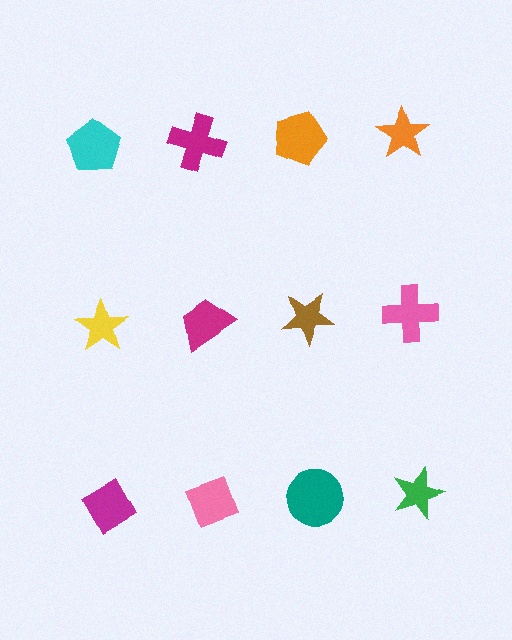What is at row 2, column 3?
A brown star.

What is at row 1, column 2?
A magenta cross.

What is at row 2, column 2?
A magenta trapezoid.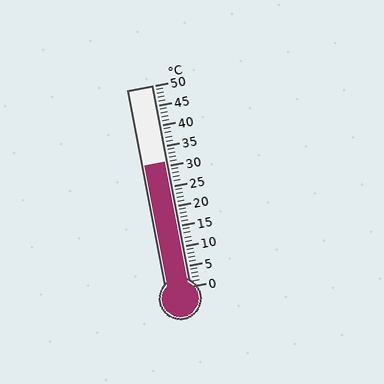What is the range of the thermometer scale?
The thermometer scale ranges from 0°C to 50°C.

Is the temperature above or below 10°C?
The temperature is above 10°C.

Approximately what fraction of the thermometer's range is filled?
The thermometer is filled to approximately 60% of its range.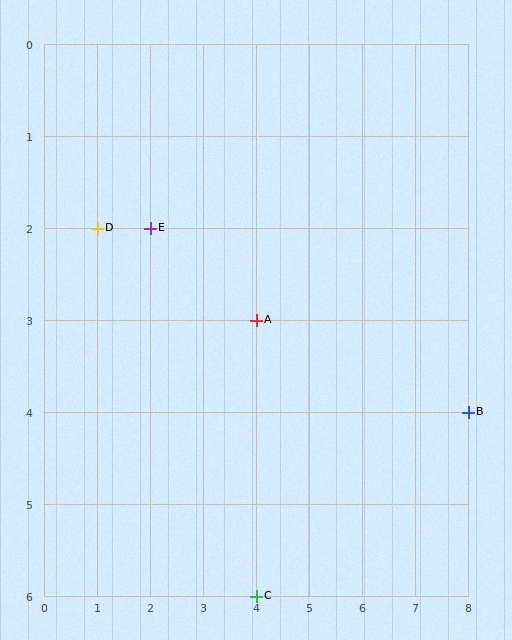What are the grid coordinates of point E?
Point E is at grid coordinates (2, 2).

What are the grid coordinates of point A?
Point A is at grid coordinates (4, 3).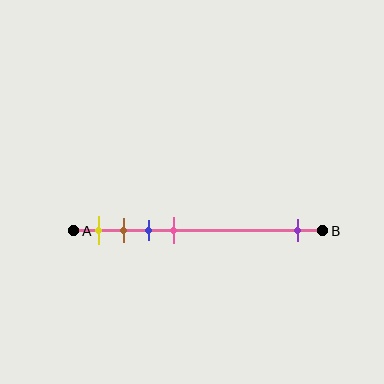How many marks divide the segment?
There are 5 marks dividing the segment.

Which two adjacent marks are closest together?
The brown and blue marks are the closest adjacent pair.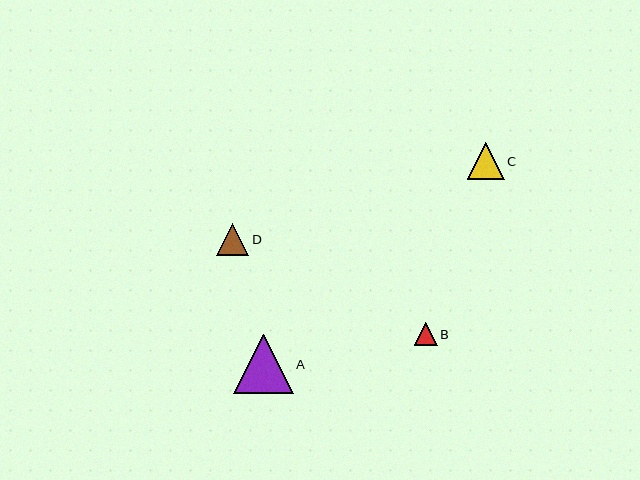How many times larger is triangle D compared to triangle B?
Triangle D is approximately 1.4 times the size of triangle B.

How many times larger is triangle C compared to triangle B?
Triangle C is approximately 1.6 times the size of triangle B.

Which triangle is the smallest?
Triangle B is the smallest with a size of approximately 23 pixels.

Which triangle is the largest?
Triangle A is the largest with a size of approximately 59 pixels.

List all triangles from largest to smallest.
From largest to smallest: A, C, D, B.